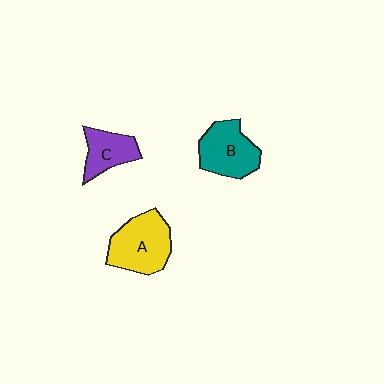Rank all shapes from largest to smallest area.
From largest to smallest: A (yellow), B (teal), C (purple).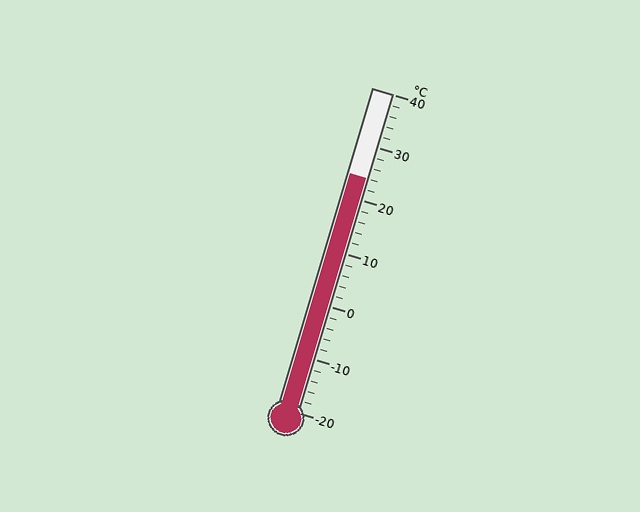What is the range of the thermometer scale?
The thermometer scale ranges from -20°C to 40°C.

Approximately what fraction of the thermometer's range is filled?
The thermometer is filled to approximately 75% of its range.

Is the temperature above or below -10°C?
The temperature is above -10°C.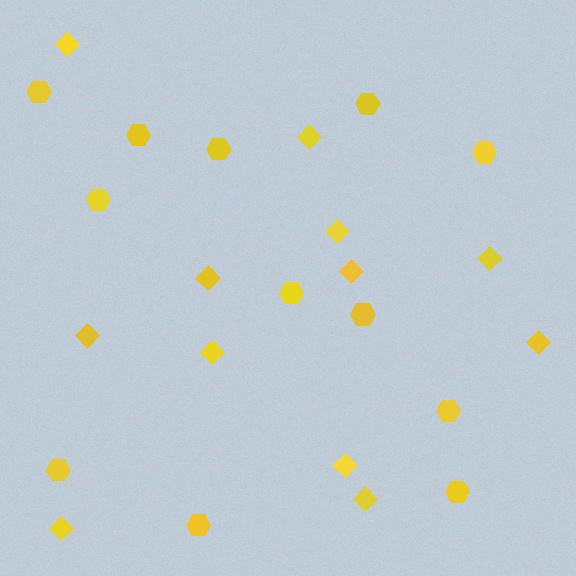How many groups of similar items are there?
There are 2 groups: one group of diamonds (12) and one group of hexagons (12).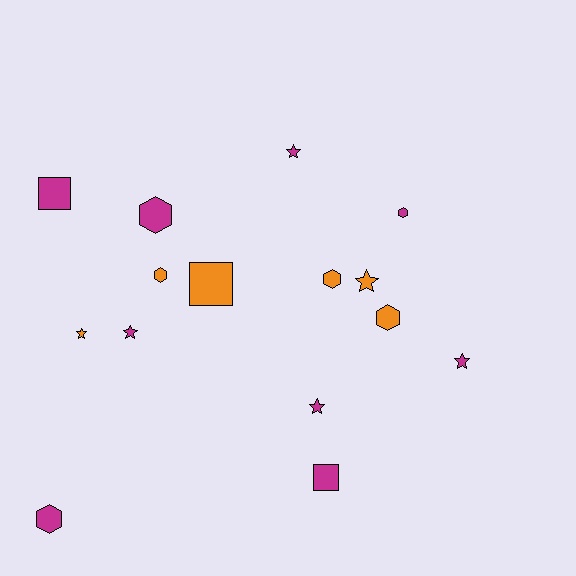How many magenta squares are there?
There are 2 magenta squares.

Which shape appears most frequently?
Hexagon, with 6 objects.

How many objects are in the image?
There are 15 objects.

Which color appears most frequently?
Magenta, with 9 objects.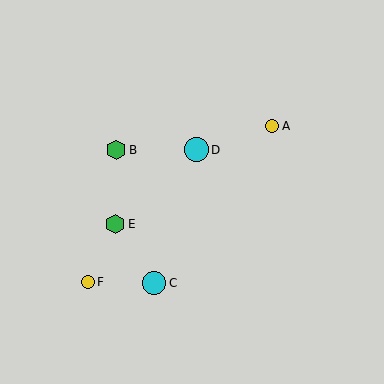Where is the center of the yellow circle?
The center of the yellow circle is at (88, 282).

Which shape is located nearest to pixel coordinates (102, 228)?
The green hexagon (labeled E) at (115, 224) is nearest to that location.